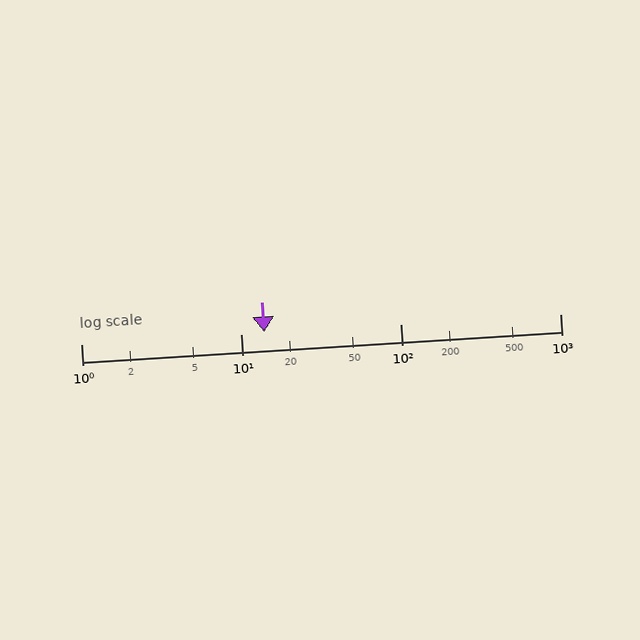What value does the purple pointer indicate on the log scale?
The pointer indicates approximately 14.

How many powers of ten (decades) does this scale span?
The scale spans 3 decades, from 1 to 1000.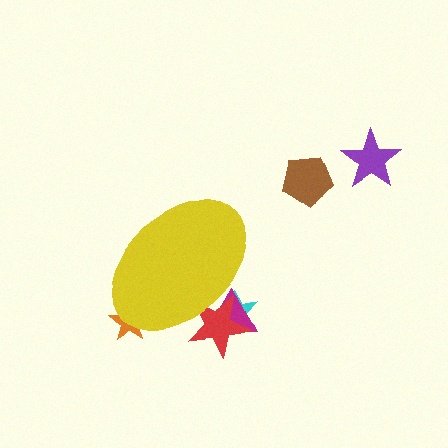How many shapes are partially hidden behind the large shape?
4 shapes are partially hidden.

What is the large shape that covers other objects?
A yellow ellipse.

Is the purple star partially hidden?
No, the purple star is fully visible.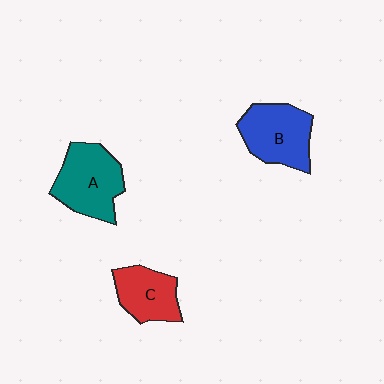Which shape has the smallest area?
Shape C (red).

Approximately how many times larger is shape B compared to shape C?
Approximately 1.3 times.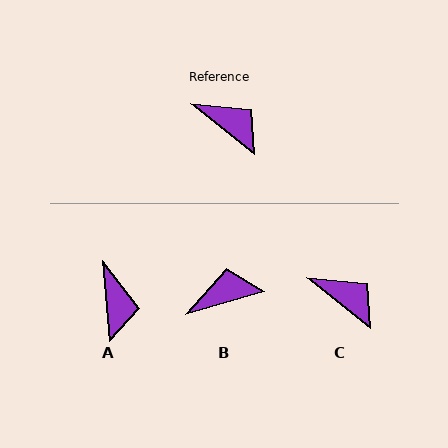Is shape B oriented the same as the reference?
No, it is off by about 55 degrees.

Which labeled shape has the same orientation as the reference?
C.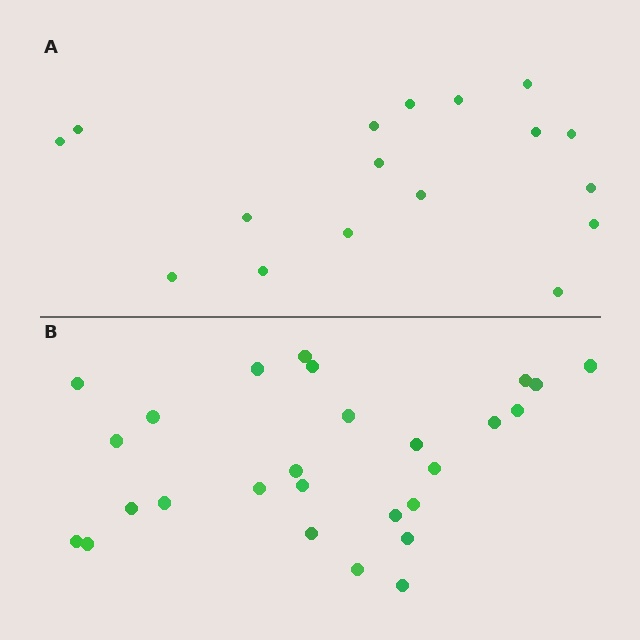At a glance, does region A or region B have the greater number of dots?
Region B (the bottom region) has more dots.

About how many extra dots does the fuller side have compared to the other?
Region B has roughly 10 or so more dots than region A.